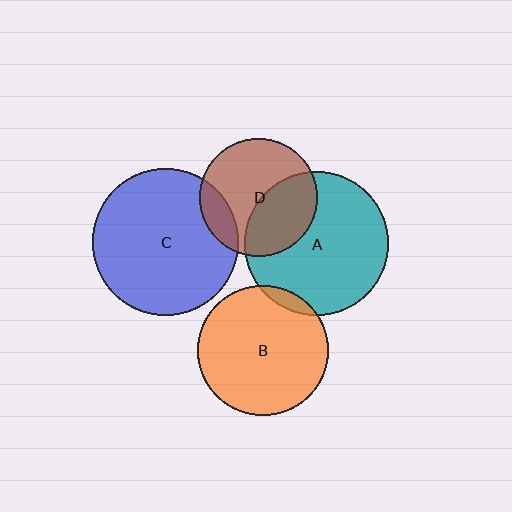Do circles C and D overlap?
Yes.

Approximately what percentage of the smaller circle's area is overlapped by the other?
Approximately 15%.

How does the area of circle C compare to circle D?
Approximately 1.5 times.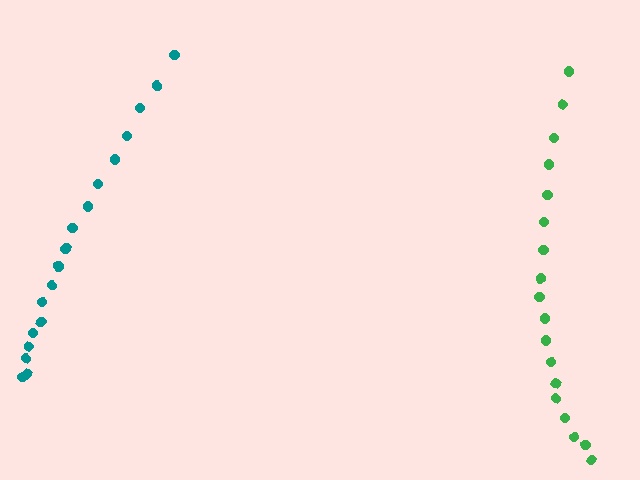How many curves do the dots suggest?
There are 2 distinct paths.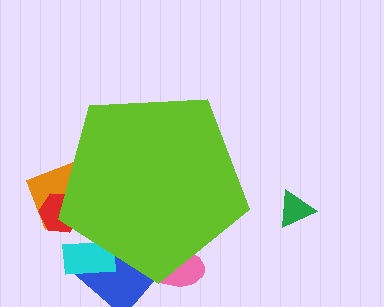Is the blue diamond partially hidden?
Yes, the blue diamond is partially hidden behind the lime pentagon.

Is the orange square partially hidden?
Yes, the orange square is partially hidden behind the lime pentagon.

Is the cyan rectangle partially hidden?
Yes, the cyan rectangle is partially hidden behind the lime pentagon.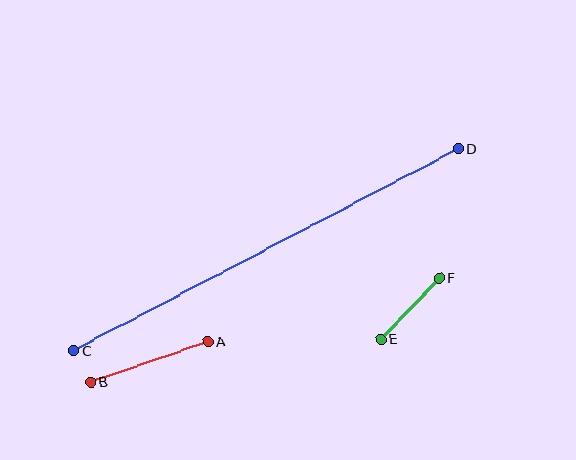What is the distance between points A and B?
The distance is approximately 124 pixels.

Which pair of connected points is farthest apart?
Points C and D are farthest apart.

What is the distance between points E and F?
The distance is approximately 84 pixels.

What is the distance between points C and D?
The distance is approximately 435 pixels.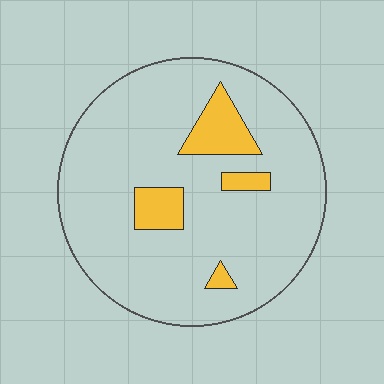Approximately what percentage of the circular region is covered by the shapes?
Approximately 10%.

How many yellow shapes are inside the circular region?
4.